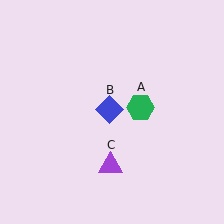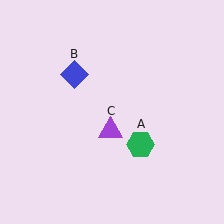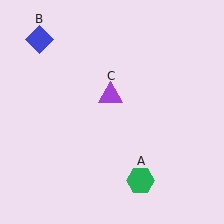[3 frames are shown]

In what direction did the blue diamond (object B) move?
The blue diamond (object B) moved up and to the left.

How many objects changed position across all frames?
3 objects changed position: green hexagon (object A), blue diamond (object B), purple triangle (object C).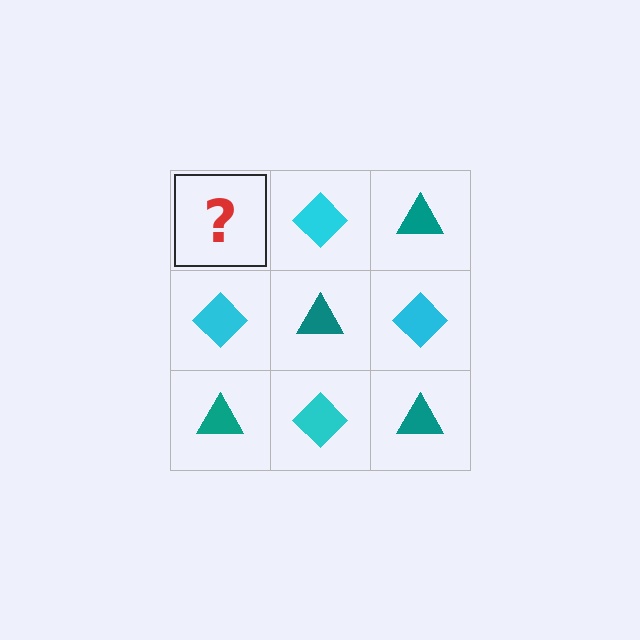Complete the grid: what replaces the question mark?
The question mark should be replaced with a teal triangle.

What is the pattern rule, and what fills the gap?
The rule is that it alternates teal triangle and cyan diamond in a checkerboard pattern. The gap should be filled with a teal triangle.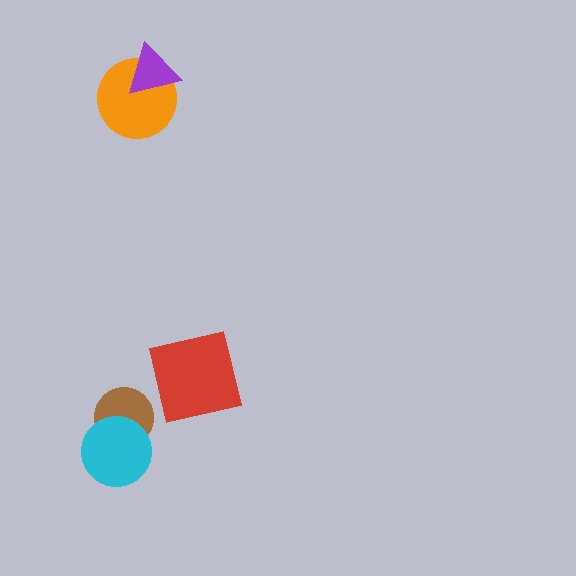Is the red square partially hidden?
No, no other shape covers it.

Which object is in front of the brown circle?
The cyan circle is in front of the brown circle.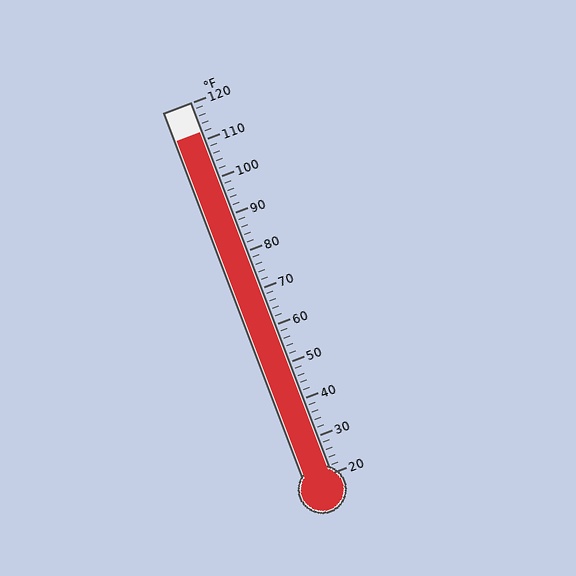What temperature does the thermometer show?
The thermometer shows approximately 112°F.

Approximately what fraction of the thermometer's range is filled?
The thermometer is filled to approximately 90% of its range.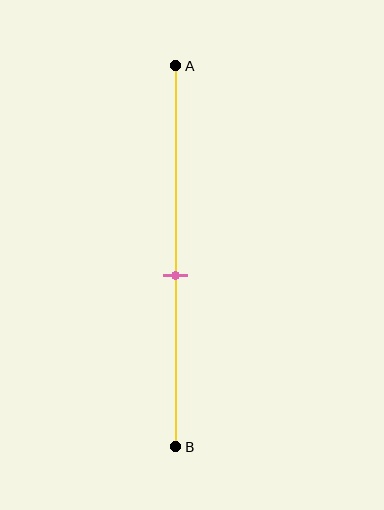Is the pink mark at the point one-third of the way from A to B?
No, the mark is at about 55% from A, not at the 33% one-third point.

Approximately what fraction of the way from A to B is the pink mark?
The pink mark is approximately 55% of the way from A to B.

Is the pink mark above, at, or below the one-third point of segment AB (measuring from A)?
The pink mark is below the one-third point of segment AB.